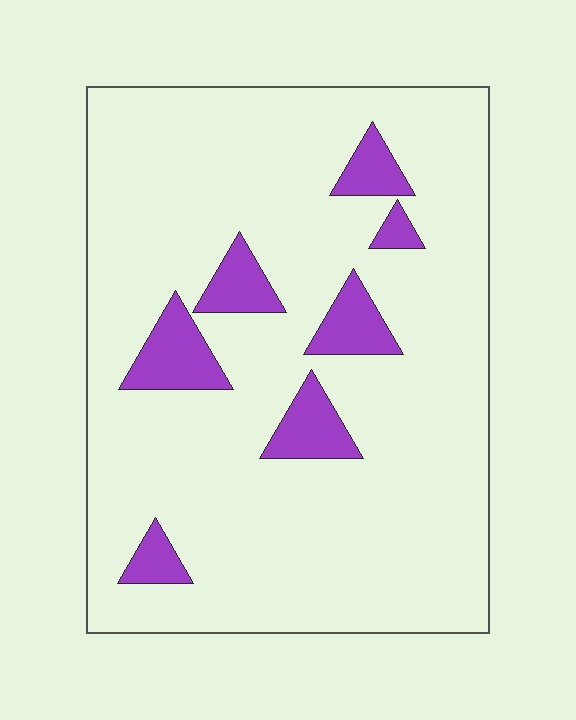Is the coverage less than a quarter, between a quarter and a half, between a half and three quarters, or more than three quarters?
Less than a quarter.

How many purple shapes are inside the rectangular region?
7.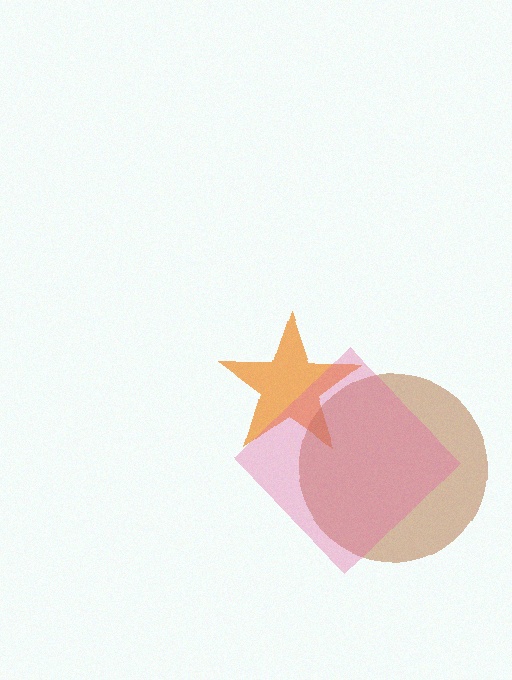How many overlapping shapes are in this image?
There are 3 overlapping shapes in the image.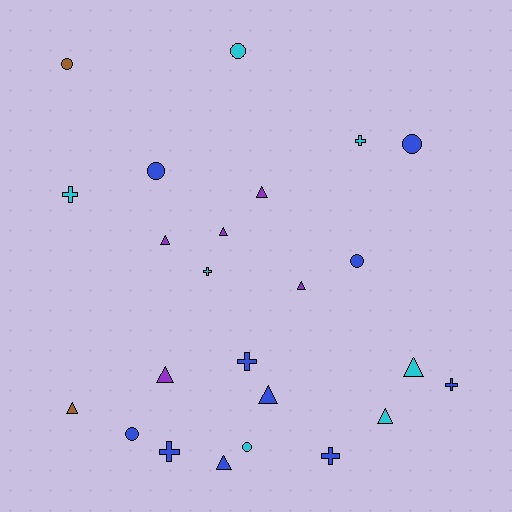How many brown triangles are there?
There is 1 brown triangle.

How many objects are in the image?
There are 24 objects.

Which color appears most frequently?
Blue, with 10 objects.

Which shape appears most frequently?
Triangle, with 10 objects.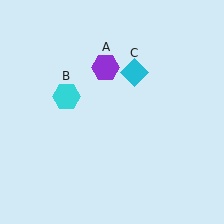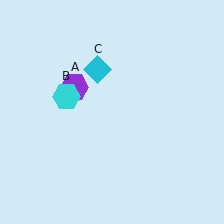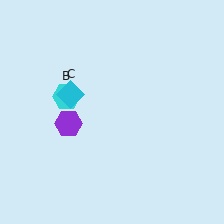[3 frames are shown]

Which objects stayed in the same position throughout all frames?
Cyan hexagon (object B) remained stationary.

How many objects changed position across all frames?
2 objects changed position: purple hexagon (object A), cyan diamond (object C).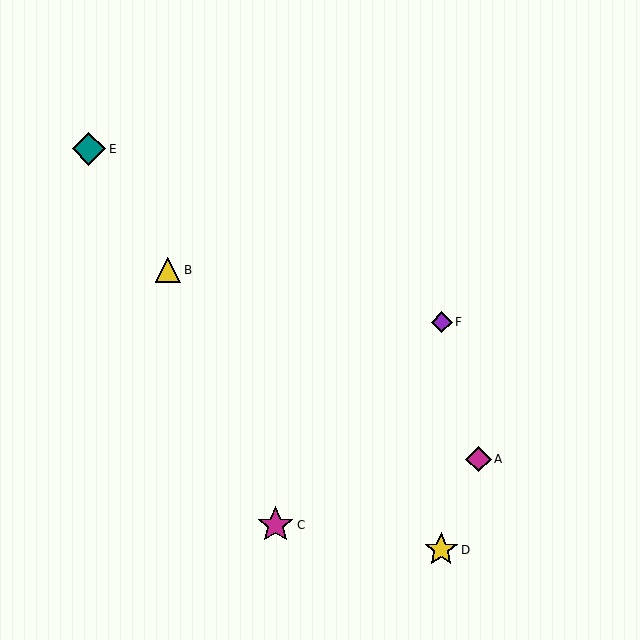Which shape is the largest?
The magenta star (labeled C) is the largest.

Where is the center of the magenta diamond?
The center of the magenta diamond is at (479, 459).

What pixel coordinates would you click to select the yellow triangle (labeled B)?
Click at (168, 270) to select the yellow triangle B.